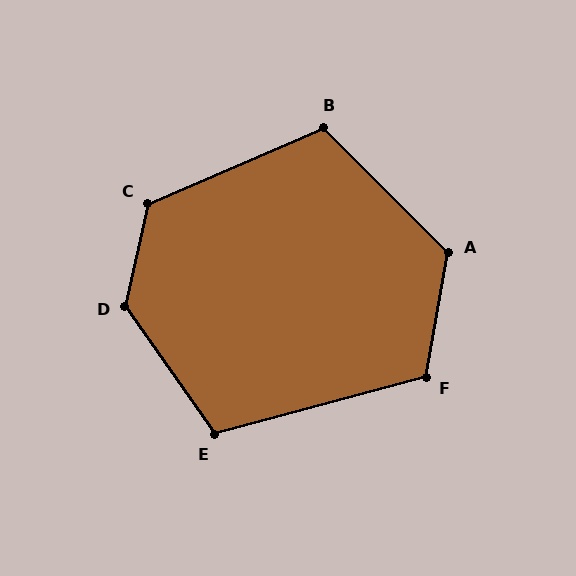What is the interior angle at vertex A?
Approximately 125 degrees (obtuse).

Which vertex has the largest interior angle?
D, at approximately 133 degrees.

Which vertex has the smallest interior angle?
E, at approximately 110 degrees.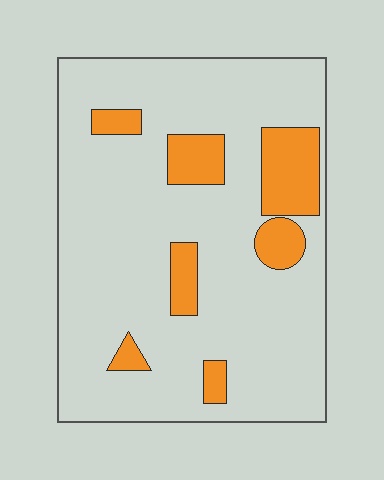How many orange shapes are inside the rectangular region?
7.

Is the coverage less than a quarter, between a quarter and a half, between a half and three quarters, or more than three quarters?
Less than a quarter.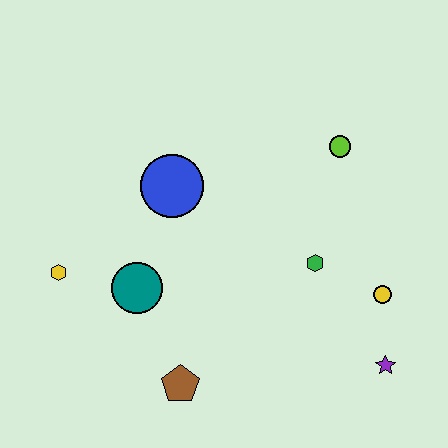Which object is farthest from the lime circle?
The yellow hexagon is farthest from the lime circle.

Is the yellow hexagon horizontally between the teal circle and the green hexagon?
No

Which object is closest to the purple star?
The yellow circle is closest to the purple star.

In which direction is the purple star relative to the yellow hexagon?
The purple star is to the right of the yellow hexagon.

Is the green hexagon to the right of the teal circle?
Yes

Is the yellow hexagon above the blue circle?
No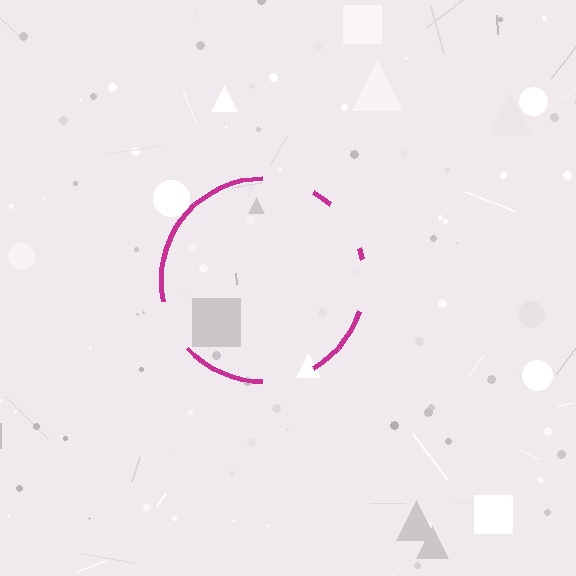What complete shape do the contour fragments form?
The contour fragments form a circle.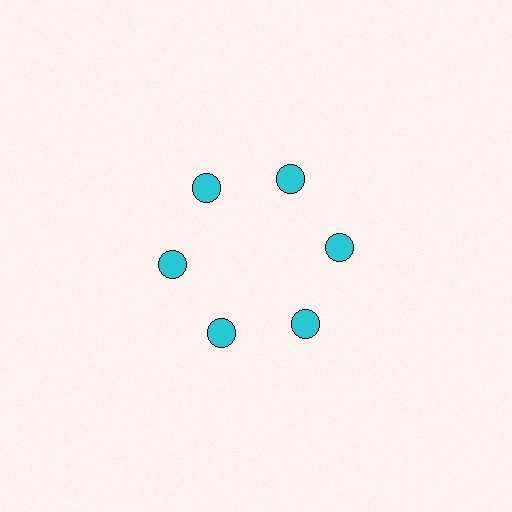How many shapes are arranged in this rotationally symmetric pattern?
There are 6 shapes, arranged in 6 groups of 1.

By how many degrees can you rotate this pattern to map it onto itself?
The pattern maps onto itself every 60 degrees of rotation.